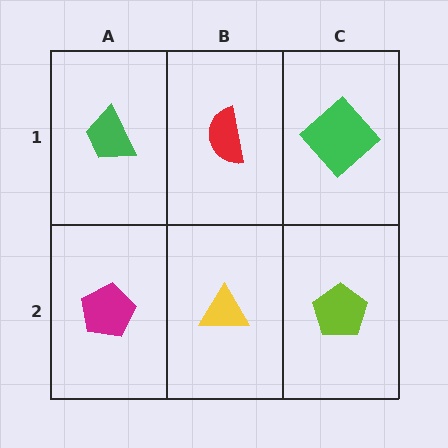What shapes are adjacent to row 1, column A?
A magenta pentagon (row 2, column A), a red semicircle (row 1, column B).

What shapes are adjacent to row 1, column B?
A yellow triangle (row 2, column B), a green trapezoid (row 1, column A), a green diamond (row 1, column C).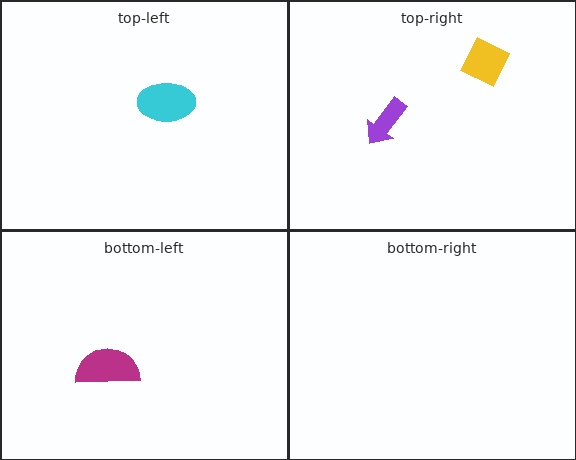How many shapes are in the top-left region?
1.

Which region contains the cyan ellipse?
The top-left region.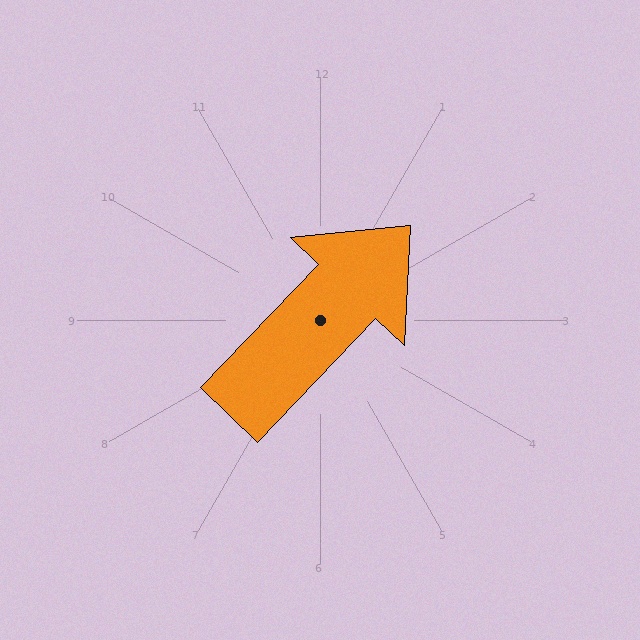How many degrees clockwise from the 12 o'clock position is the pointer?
Approximately 44 degrees.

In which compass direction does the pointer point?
Northeast.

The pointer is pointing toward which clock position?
Roughly 1 o'clock.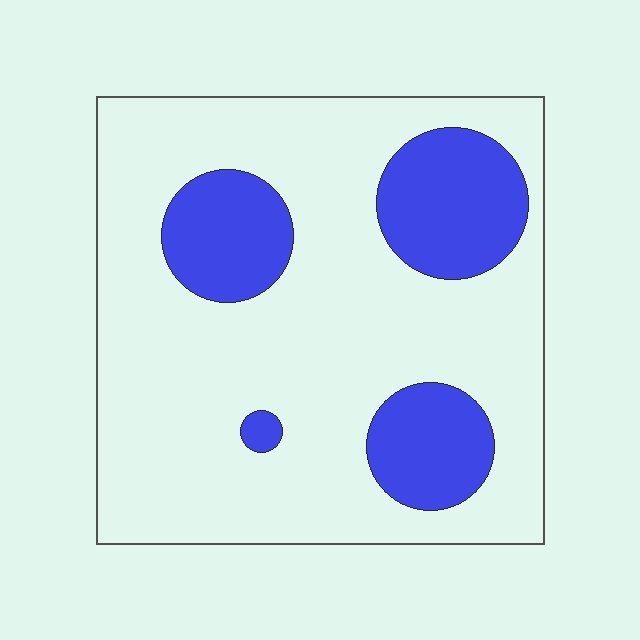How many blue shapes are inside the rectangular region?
4.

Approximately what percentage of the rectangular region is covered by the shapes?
Approximately 25%.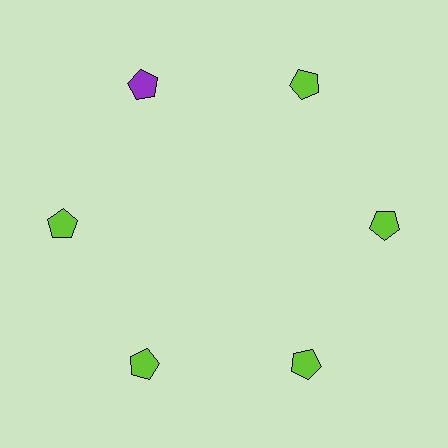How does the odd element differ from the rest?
It has a different color: purple instead of lime.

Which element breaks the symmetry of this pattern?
The purple pentagon at roughly the 11 o'clock position breaks the symmetry. All other shapes are lime pentagons.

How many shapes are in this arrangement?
There are 6 shapes arranged in a ring pattern.